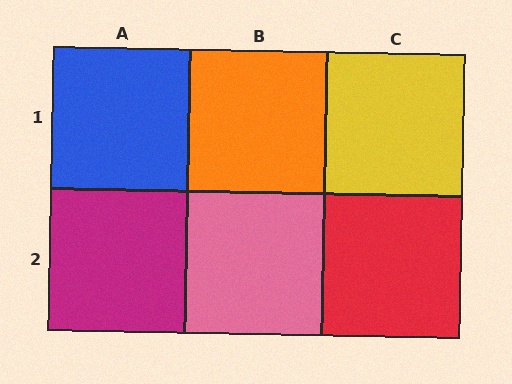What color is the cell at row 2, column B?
Pink.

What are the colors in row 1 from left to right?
Blue, orange, yellow.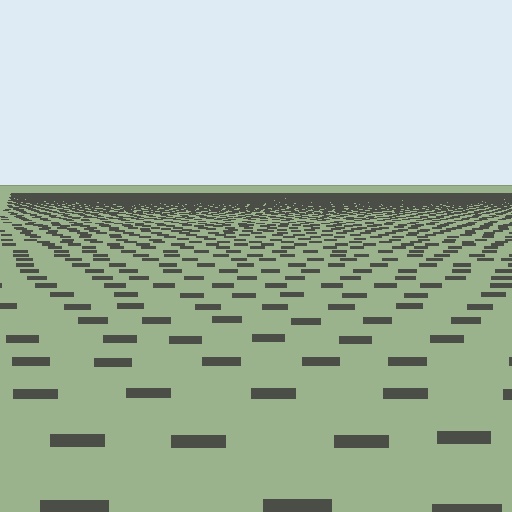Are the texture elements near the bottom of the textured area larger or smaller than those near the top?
Larger. Near the bottom, elements are closer to the viewer and appear at a bigger on-screen size.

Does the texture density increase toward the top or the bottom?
Density increases toward the top.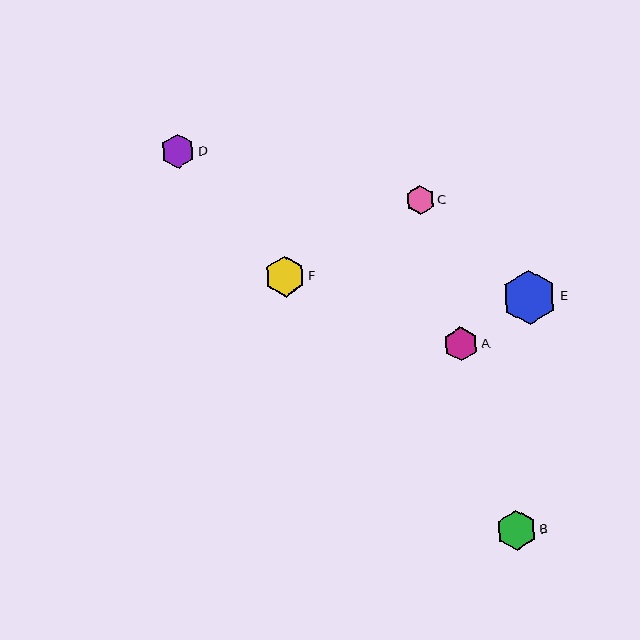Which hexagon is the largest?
Hexagon E is the largest with a size of approximately 55 pixels.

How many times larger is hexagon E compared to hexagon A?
Hexagon E is approximately 1.6 times the size of hexagon A.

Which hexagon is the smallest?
Hexagon C is the smallest with a size of approximately 29 pixels.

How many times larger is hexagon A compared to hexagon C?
Hexagon A is approximately 1.2 times the size of hexagon C.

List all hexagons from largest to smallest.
From largest to smallest: E, F, B, A, D, C.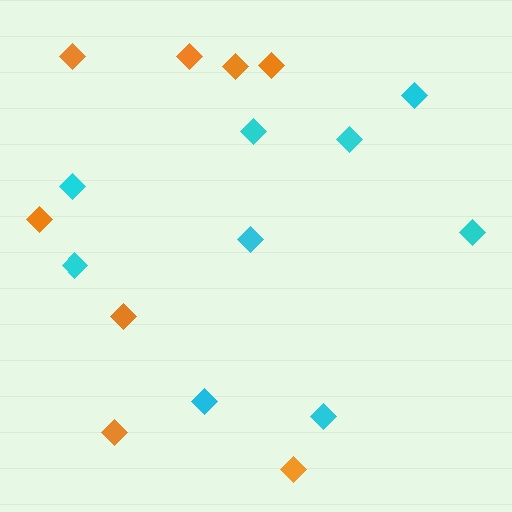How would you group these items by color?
There are 2 groups: one group of cyan diamonds (9) and one group of orange diamonds (8).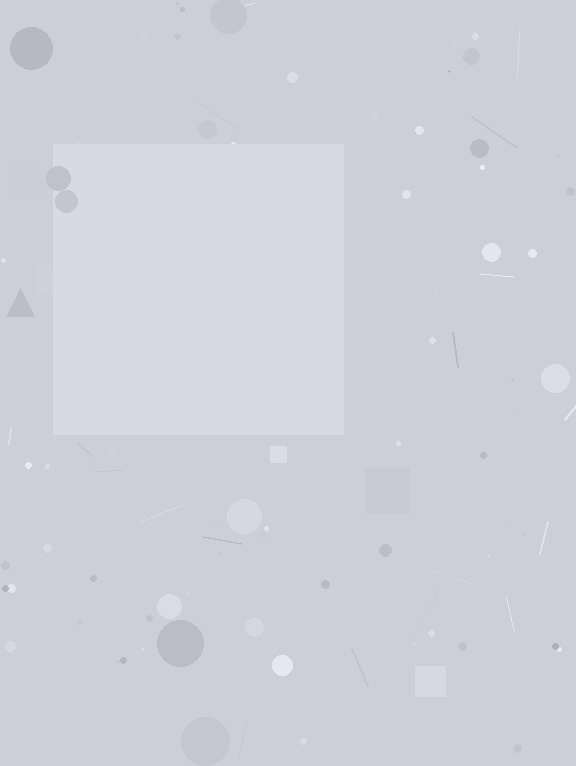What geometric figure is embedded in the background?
A square is embedded in the background.